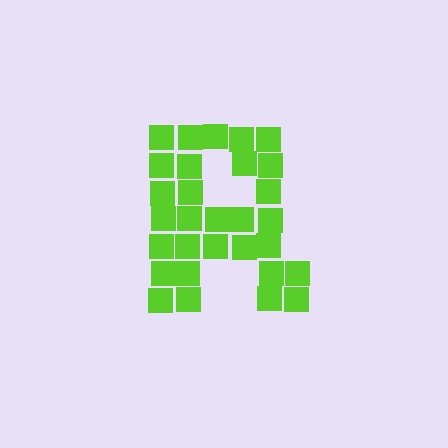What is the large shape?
The large shape is the letter R.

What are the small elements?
The small elements are squares.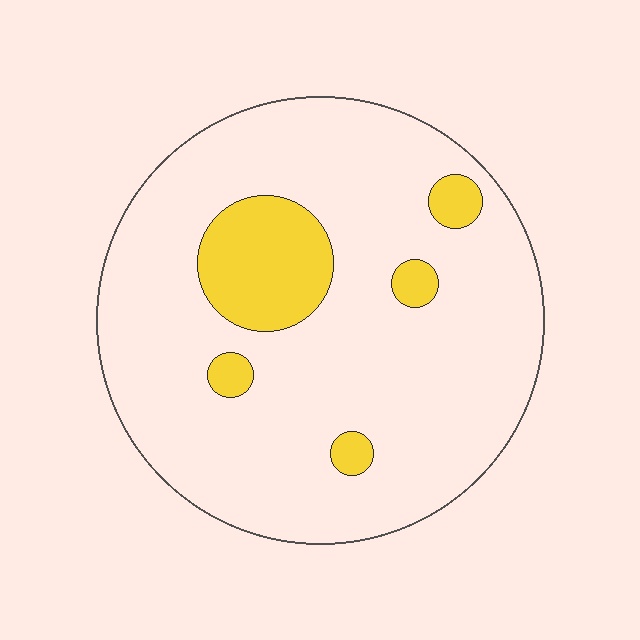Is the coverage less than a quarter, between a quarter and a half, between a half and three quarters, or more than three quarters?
Less than a quarter.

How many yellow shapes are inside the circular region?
5.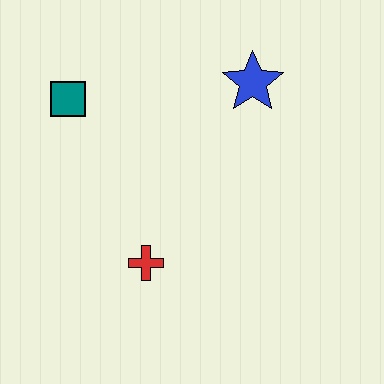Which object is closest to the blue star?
The teal square is closest to the blue star.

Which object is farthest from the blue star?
The red cross is farthest from the blue star.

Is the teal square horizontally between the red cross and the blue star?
No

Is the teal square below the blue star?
Yes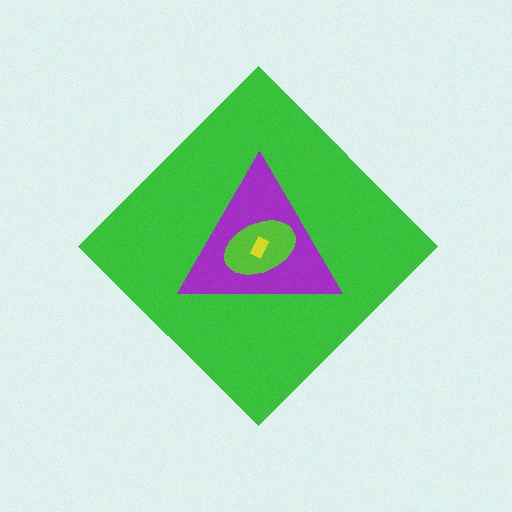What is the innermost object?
The yellow rectangle.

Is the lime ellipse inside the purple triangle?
Yes.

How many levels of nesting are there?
4.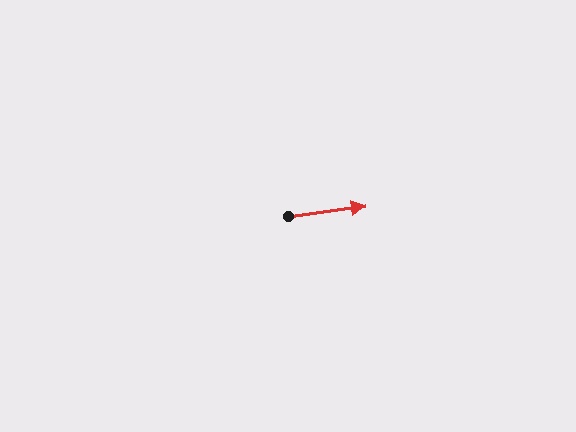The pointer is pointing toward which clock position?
Roughly 3 o'clock.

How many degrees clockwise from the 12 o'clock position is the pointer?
Approximately 83 degrees.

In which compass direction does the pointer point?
East.